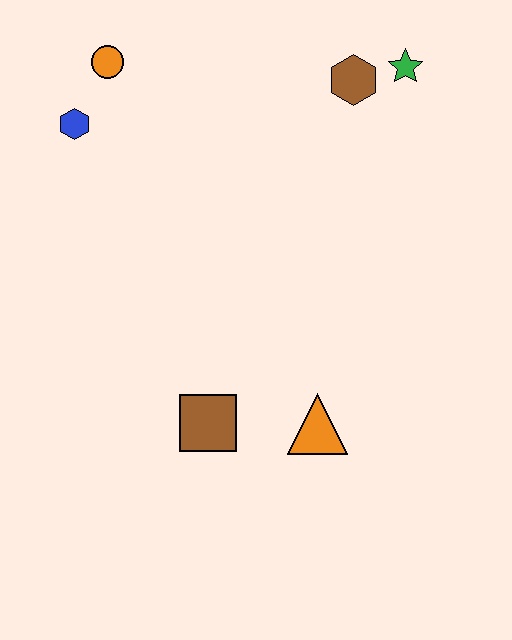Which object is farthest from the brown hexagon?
The brown square is farthest from the brown hexagon.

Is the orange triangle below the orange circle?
Yes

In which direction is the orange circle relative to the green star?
The orange circle is to the left of the green star.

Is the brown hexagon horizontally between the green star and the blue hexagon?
Yes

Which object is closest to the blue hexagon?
The orange circle is closest to the blue hexagon.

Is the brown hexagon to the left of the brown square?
No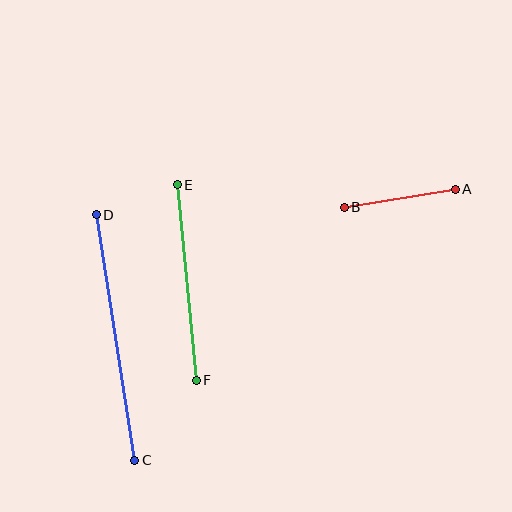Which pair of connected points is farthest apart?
Points C and D are farthest apart.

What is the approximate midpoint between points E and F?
The midpoint is at approximately (187, 283) pixels.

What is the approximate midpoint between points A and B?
The midpoint is at approximately (400, 198) pixels.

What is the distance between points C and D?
The distance is approximately 249 pixels.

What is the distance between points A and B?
The distance is approximately 112 pixels.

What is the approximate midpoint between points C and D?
The midpoint is at approximately (115, 337) pixels.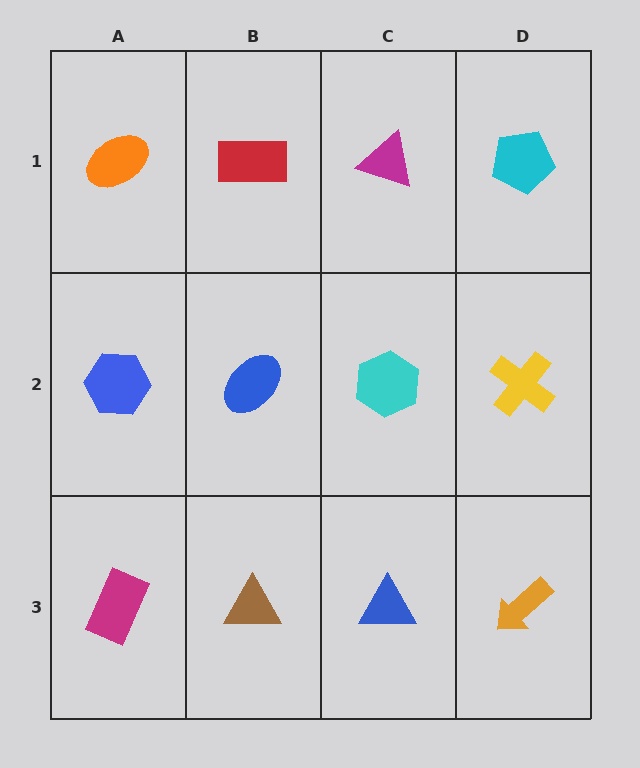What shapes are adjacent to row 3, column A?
A blue hexagon (row 2, column A), a brown triangle (row 3, column B).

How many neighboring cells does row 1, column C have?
3.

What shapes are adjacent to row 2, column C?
A magenta triangle (row 1, column C), a blue triangle (row 3, column C), a blue ellipse (row 2, column B), a yellow cross (row 2, column D).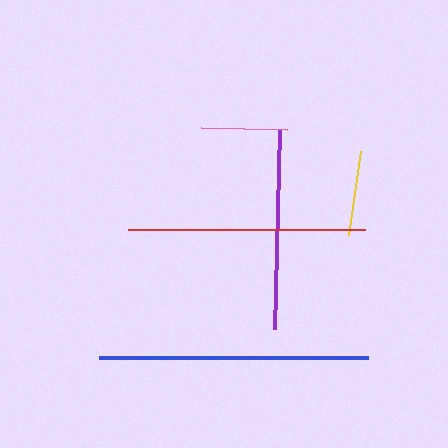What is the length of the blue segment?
The blue segment is approximately 269 pixels long.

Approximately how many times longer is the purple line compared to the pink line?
The purple line is approximately 2.3 times the length of the pink line.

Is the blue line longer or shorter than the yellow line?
The blue line is longer than the yellow line.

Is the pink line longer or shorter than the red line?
The red line is longer than the pink line.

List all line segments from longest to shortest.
From longest to shortest: blue, red, purple, pink, yellow.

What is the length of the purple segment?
The purple segment is approximately 199 pixels long.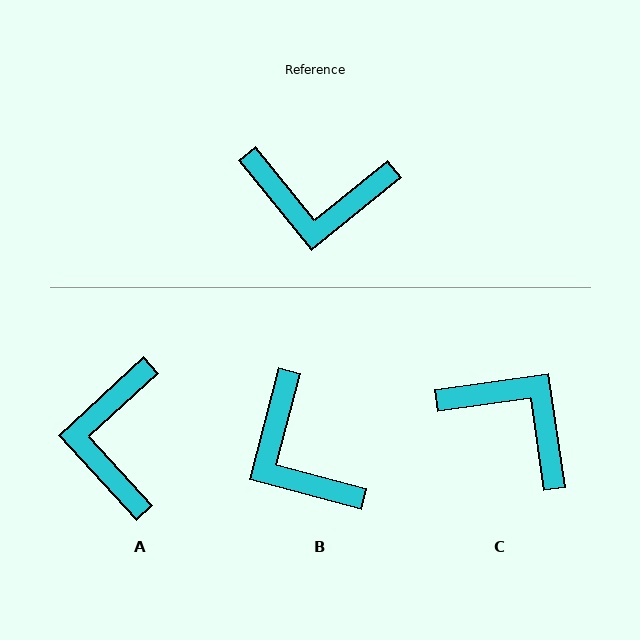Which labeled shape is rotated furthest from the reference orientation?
C, about 149 degrees away.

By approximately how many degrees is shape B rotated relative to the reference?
Approximately 54 degrees clockwise.